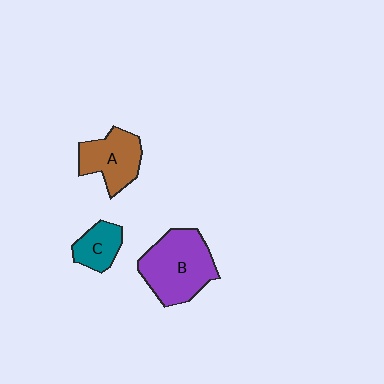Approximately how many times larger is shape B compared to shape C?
Approximately 2.3 times.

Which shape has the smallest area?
Shape C (teal).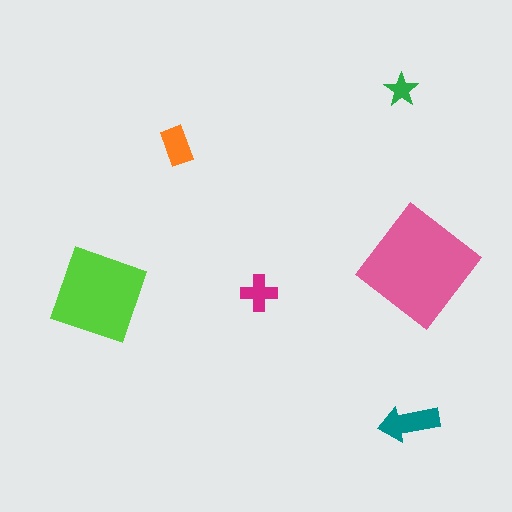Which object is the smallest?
The green star.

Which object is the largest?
The pink diamond.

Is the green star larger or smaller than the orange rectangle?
Smaller.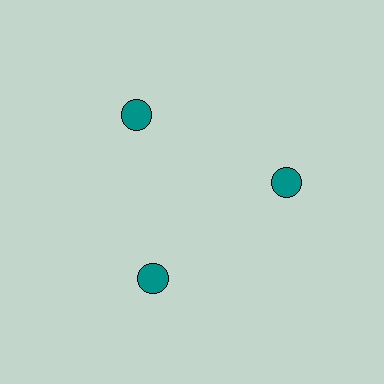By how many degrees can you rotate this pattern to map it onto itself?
The pattern maps onto itself every 120 degrees of rotation.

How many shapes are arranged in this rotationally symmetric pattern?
There are 3 shapes, arranged in 3 groups of 1.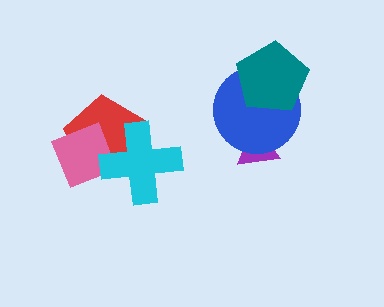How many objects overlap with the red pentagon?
2 objects overlap with the red pentagon.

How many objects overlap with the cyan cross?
2 objects overlap with the cyan cross.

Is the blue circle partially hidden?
Yes, it is partially covered by another shape.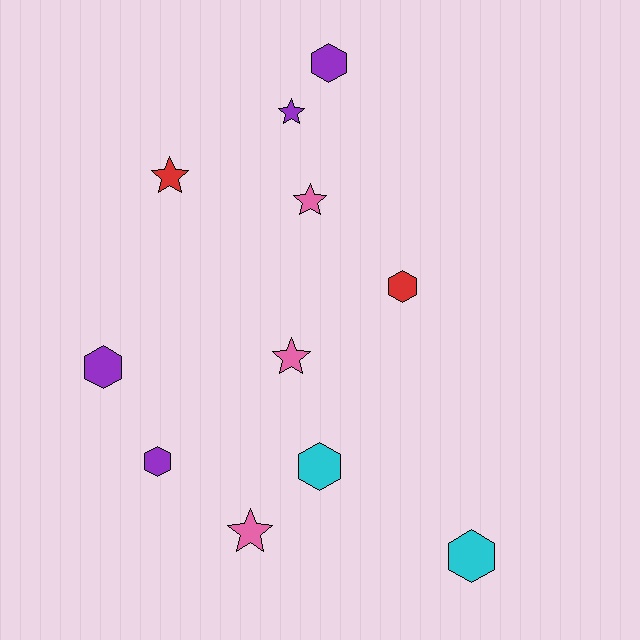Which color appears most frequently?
Purple, with 4 objects.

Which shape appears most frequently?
Hexagon, with 6 objects.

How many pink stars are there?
There are 3 pink stars.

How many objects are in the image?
There are 11 objects.